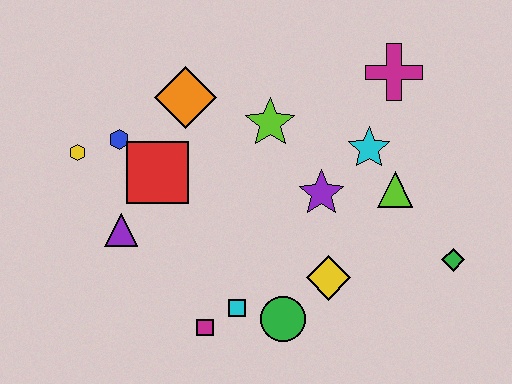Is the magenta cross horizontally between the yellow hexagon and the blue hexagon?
No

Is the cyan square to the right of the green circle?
No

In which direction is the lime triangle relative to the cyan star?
The lime triangle is below the cyan star.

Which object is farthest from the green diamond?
The yellow hexagon is farthest from the green diamond.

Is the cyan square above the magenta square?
Yes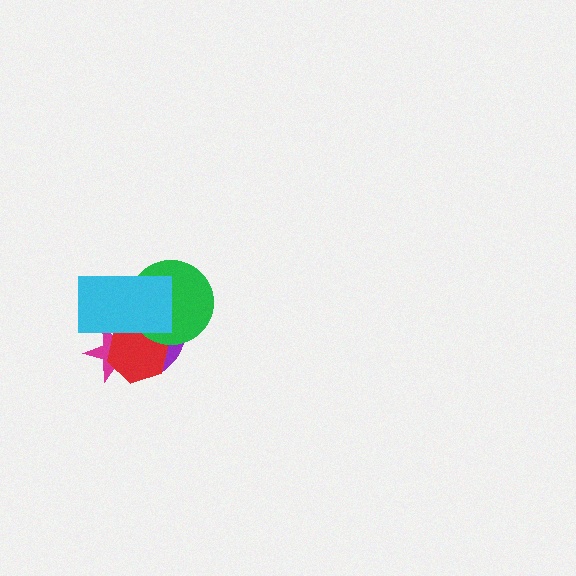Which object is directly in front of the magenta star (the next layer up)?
The purple ellipse is directly in front of the magenta star.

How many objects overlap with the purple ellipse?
4 objects overlap with the purple ellipse.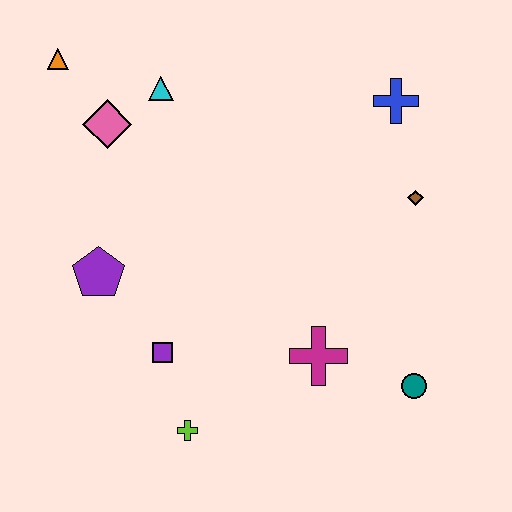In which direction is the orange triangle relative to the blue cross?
The orange triangle is to the left of the blue cross.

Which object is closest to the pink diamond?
The cyan triangle is closest to the pink diamond.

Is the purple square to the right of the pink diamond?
Yes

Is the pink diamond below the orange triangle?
Yes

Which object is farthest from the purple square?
The blue cross is farthest from the purple square.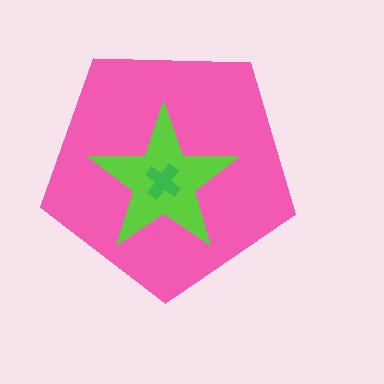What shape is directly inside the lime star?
The green cross.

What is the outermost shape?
The pink pentagon.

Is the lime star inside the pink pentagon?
Yes.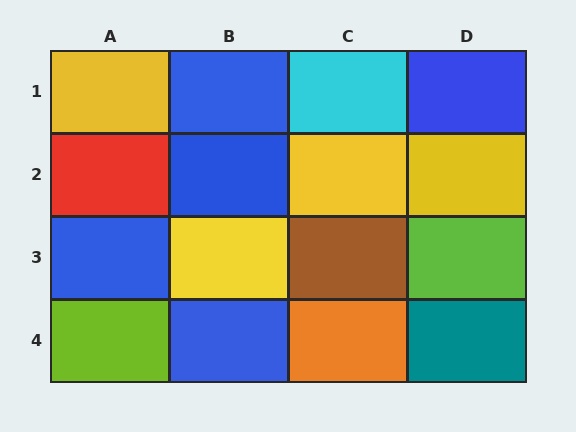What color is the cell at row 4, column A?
Lime.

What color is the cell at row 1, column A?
Yellow.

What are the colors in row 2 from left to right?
Red, blue, yellow, yellow.